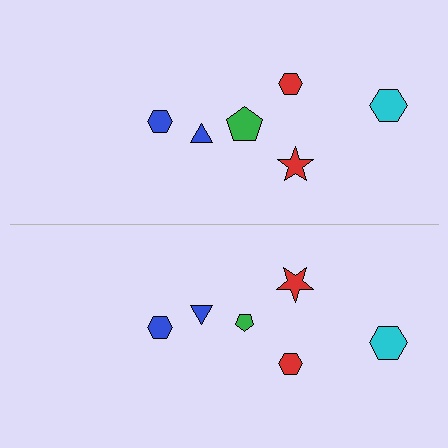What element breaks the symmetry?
The green pentagon on the bottom side has a different size than its mirror counterpart.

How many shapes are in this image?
There are 12 shapes in this image.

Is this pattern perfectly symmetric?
No, the pattern is not perfectly symmetric. The green pentagon on the bottom side has a different size than its mirror counterpart.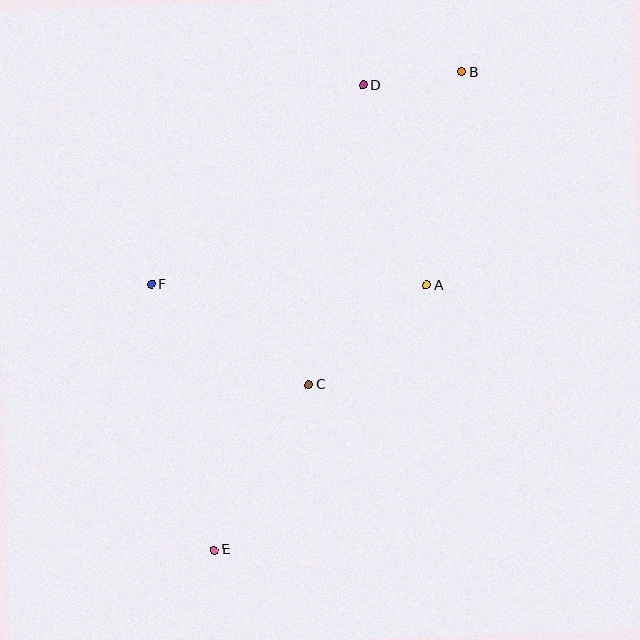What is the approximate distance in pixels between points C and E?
The distance between C and E is approximately 191 pixels.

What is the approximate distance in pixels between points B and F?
The distance between B and F is approximately 376 pixels.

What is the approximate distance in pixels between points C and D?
The distance between C and D is approximately 304 pixels.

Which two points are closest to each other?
Points B and D are closest to each other.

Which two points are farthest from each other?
Points B and E are farthest from each other.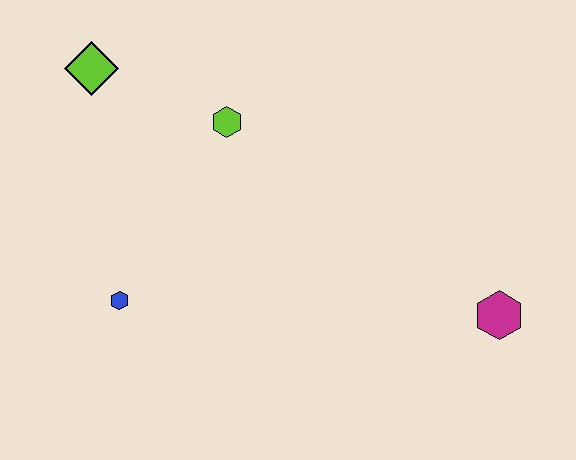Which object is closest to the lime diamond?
The lime hexagon is closest to the lime diamond.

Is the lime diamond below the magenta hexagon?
No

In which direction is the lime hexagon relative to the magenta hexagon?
The lime hexagon is to the left of the magenta hexagon.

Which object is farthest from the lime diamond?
The magenta hexagon is farthest from the lime diamond.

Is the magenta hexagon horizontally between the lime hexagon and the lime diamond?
No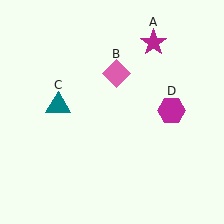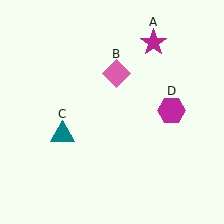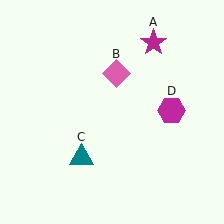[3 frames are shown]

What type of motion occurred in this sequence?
The teal triangle (object C) rotated counterclockwise around the center of the scene.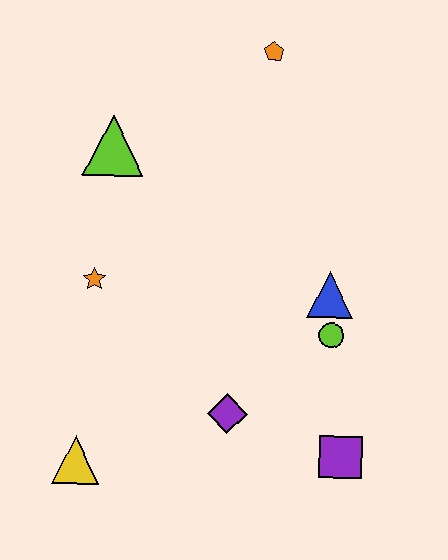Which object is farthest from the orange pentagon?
The yellow triangle is farthest from the orange pentagon.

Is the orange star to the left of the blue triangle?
Yes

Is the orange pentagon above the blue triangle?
Yes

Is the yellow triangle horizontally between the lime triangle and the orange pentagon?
No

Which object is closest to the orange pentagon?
The lime triangle is closest to the orange pentagon.